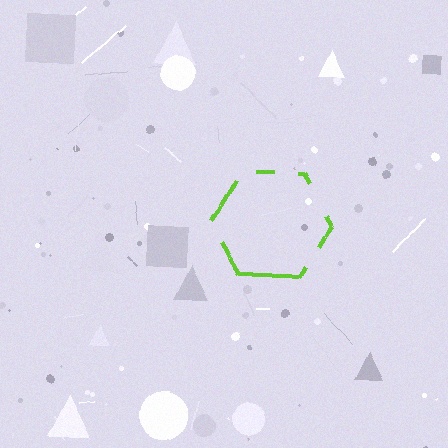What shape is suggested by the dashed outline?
The dashed outline suggests a hexagon.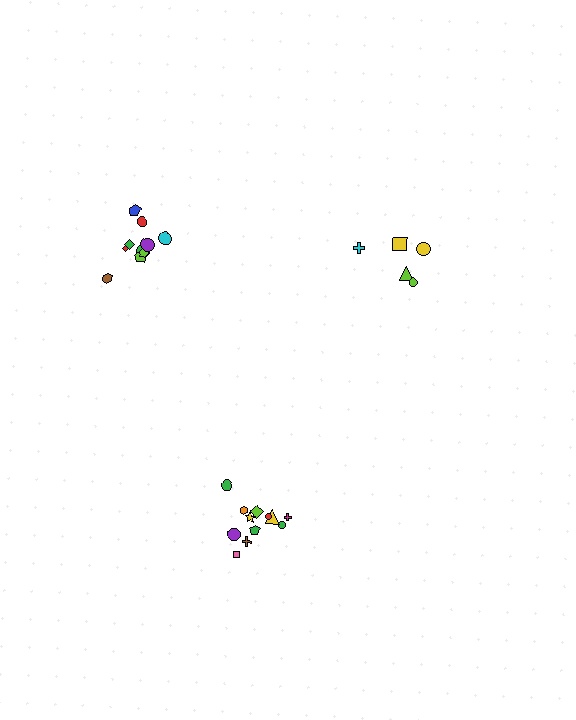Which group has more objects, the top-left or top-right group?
The top-left group.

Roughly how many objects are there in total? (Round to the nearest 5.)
Roughly 25 objects in total.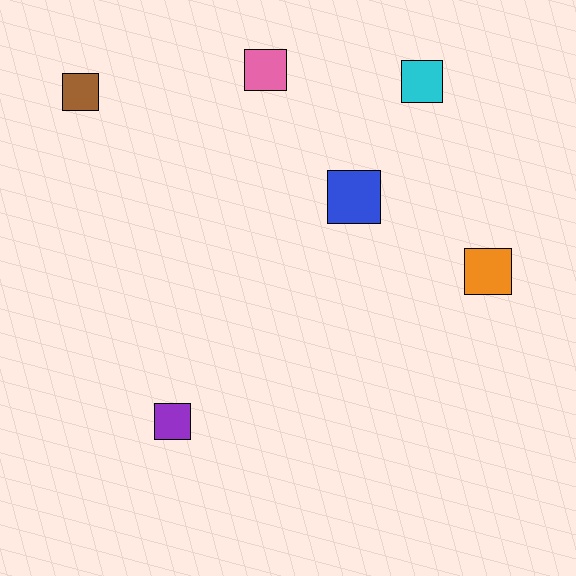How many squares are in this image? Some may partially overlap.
There are 6 squares.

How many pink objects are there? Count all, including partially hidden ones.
There is 1 pink object.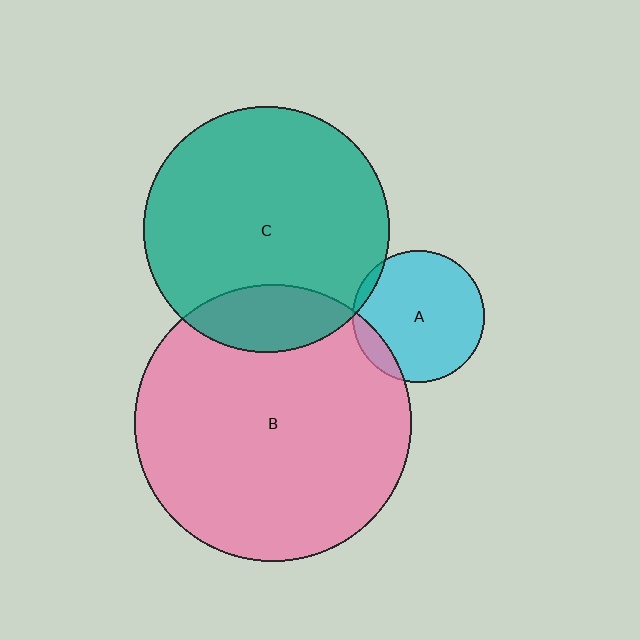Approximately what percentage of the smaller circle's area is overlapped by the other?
Approximately 10%.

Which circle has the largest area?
Circle B (pink).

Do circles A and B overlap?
Yes.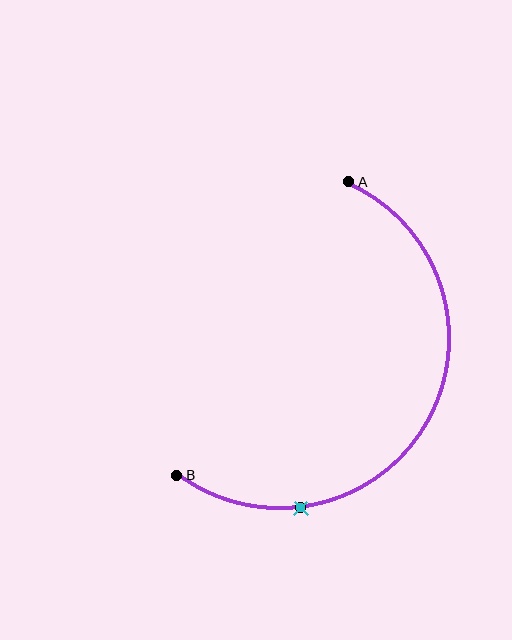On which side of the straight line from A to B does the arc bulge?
The arc bulges to the right of the straight line connecting A and B.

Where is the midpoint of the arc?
The arc midpoint is the point on the curve farthest from the straight line joining A and B. It sits to the right of that line.